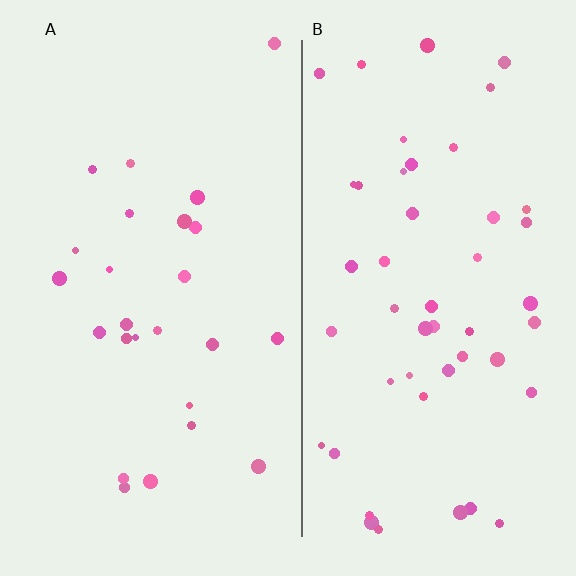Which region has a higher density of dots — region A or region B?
B (the right).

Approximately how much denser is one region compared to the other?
Approximately 1.9× — region B over region A.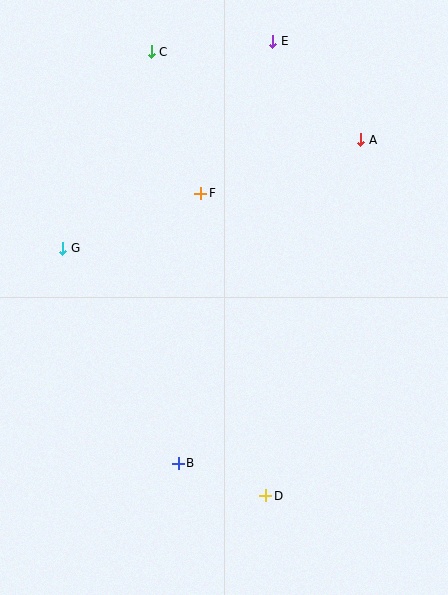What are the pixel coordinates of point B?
Point B is at (178, 463).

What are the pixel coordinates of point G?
Point G is at (63, 248).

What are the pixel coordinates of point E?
Point E is at (273, 41).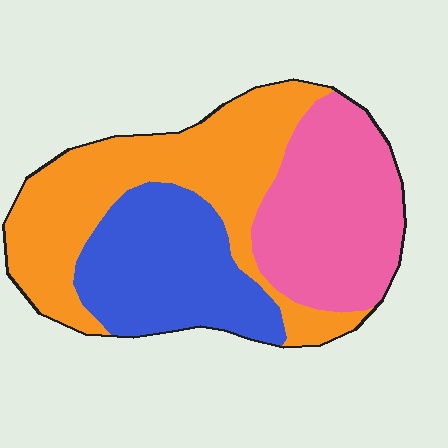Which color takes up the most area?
Orange, at roughly 40%.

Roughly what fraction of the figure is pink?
Pink covers about 30% of the figure.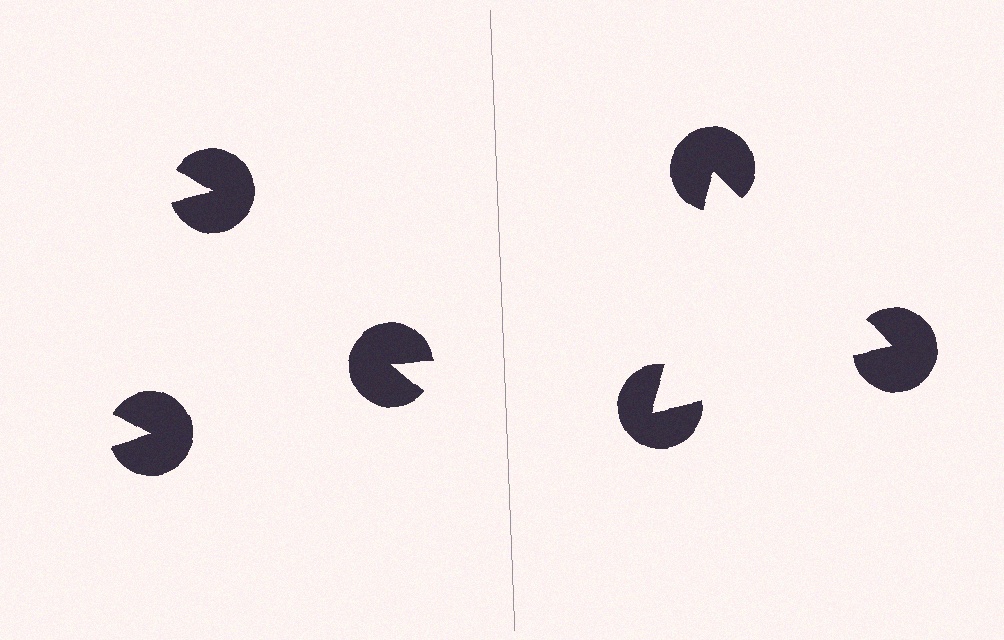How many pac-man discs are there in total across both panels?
6 — 3 on each side.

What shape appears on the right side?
An illusory triangle.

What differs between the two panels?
The pac-man discs are positioned identically on both sides; only the wedge orientations differ. On the right they align to a triangle; on the left they are misaligned.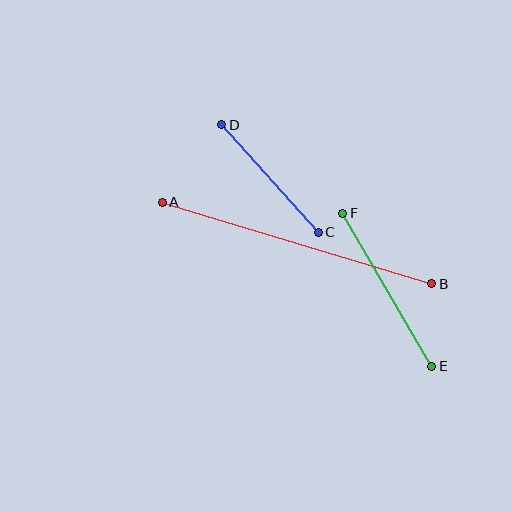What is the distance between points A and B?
The distance is approximately 282 pixels.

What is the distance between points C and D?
The distance is approximately 144 pixels.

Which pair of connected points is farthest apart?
Points A and B are farthest apart.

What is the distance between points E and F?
The distance is approximately 177 pixels.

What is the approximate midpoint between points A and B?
The midpoint is at approximately (297, 243) pixels.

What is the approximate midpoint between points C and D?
The midpoint is at approximately (270, 179) pixels.